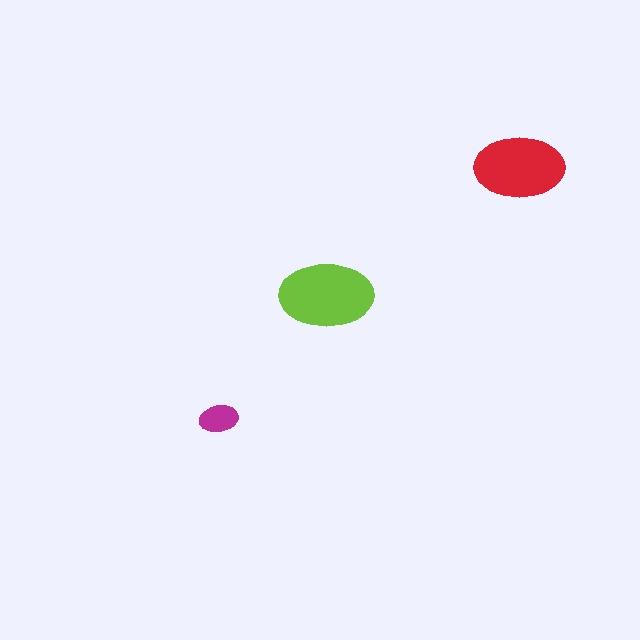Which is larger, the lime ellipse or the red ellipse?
The lime one.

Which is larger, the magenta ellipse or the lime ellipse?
The lime one.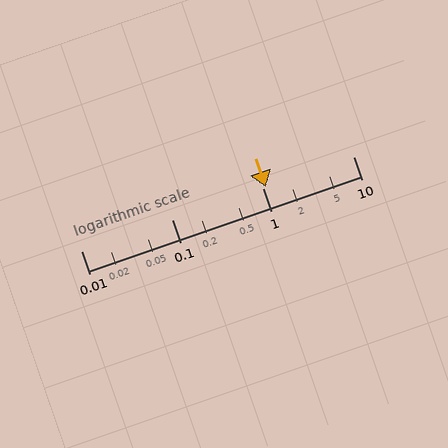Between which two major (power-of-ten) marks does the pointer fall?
The pointer is between 1 and 10.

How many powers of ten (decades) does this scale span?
The scale spans 3 decades, from 0.01 to 10.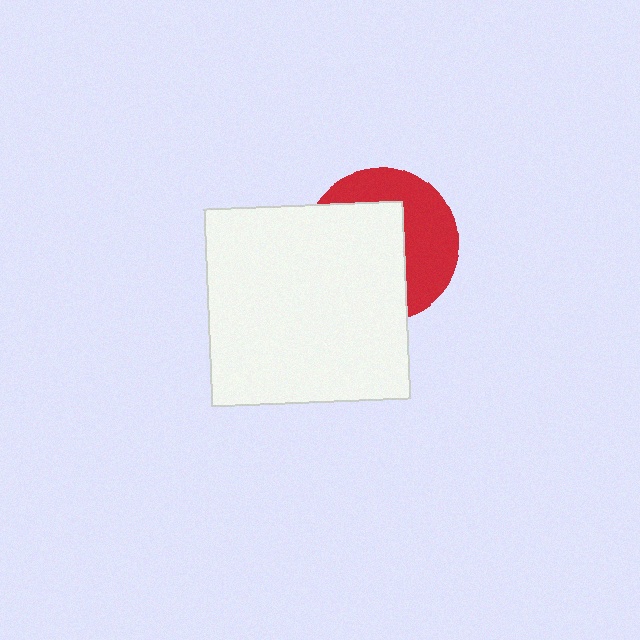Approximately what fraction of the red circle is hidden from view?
Roughly 56% of the red circle is hidden behind the white square.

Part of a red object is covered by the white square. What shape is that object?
It is a circle.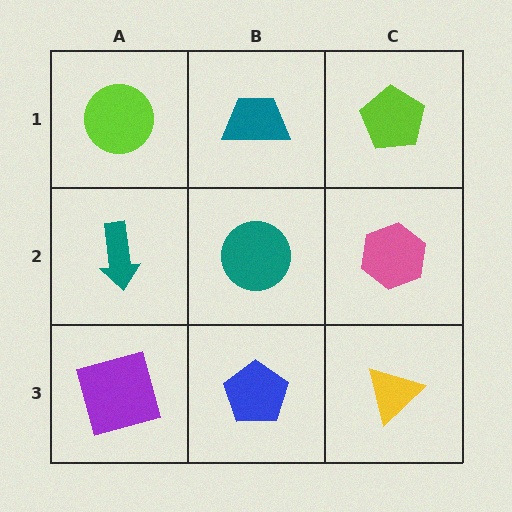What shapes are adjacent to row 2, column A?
A lime circle (row 1, column A), a purple square (row 3, column A), a teal circle (row 2, column B).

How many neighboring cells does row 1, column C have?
2.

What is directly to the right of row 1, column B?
A lime pentagon.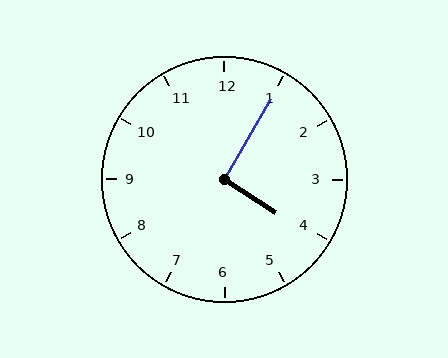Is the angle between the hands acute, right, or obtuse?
It is right.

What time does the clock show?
4:05.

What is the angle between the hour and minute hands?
Approximately 92 degrees.